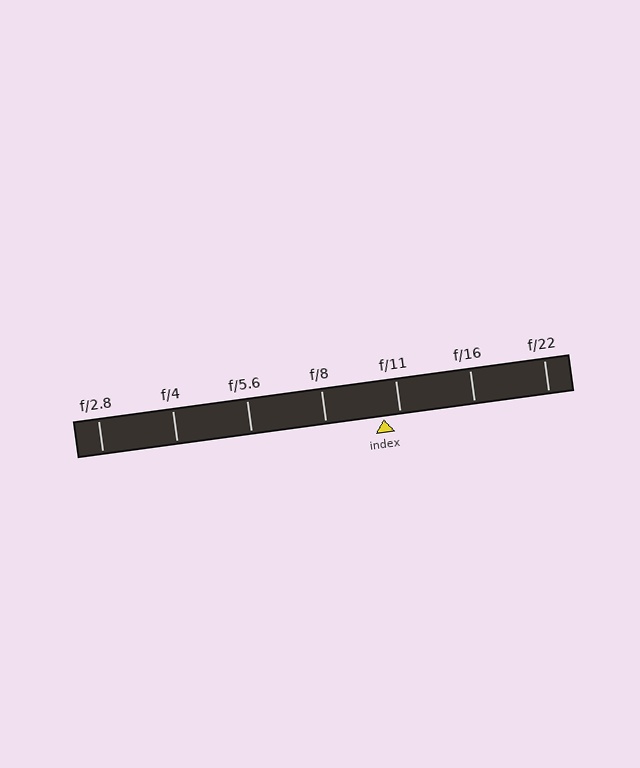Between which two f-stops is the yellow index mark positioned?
The index mark is between f/8 and f/11.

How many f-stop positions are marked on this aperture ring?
There are 7 f-stop positions marked.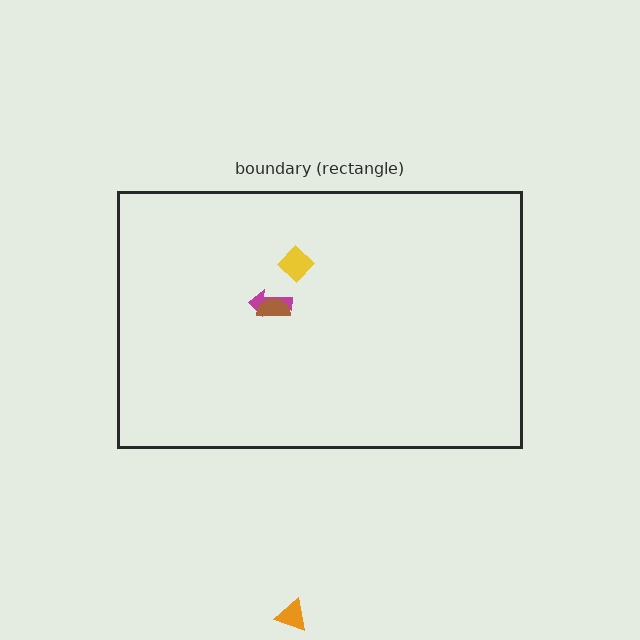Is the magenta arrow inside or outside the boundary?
Inside.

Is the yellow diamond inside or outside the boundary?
Inside.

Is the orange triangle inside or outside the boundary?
Outside.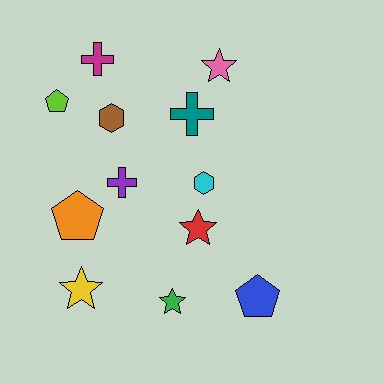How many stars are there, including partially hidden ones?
There are 4 stars.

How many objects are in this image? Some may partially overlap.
There are 12 objects.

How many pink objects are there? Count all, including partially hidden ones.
There is 1 pink object.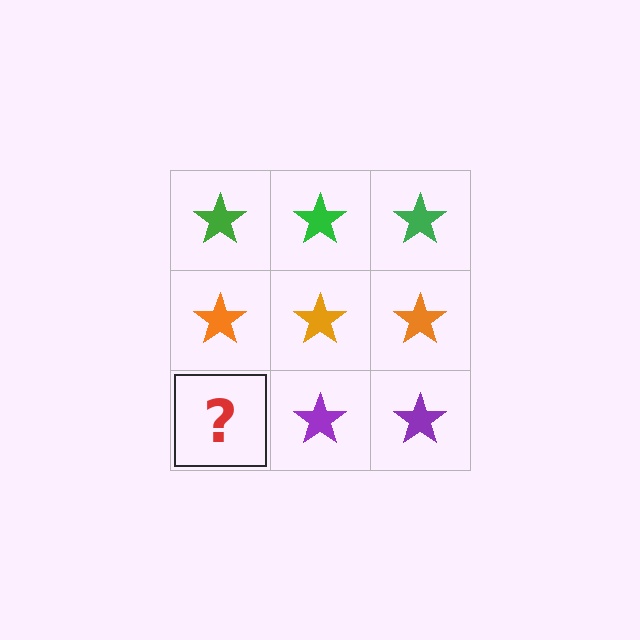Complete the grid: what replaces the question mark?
The question mark should be replaced with a purple star.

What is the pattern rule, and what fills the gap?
The rule is that each row has a consistent color. The gap should be filled with a purple star.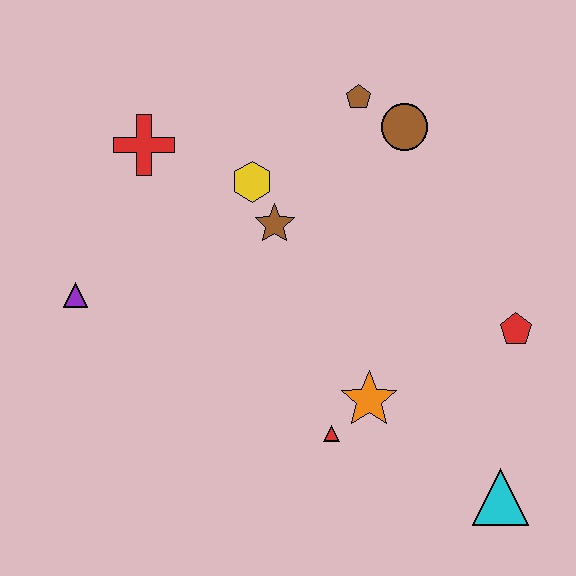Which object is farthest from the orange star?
The red cross is farthest from the orange star.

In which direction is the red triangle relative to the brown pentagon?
The red triangle is below the brown pentagon.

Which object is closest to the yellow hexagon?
The brown star is closest to the yellow hexagon.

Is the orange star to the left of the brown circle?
Yes